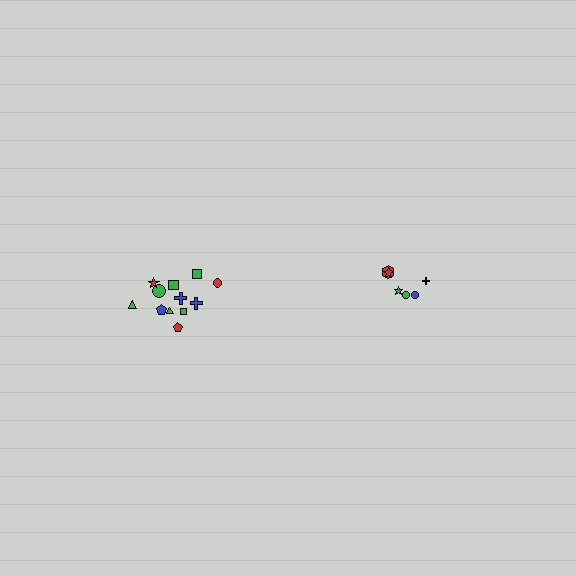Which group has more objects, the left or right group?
The left group.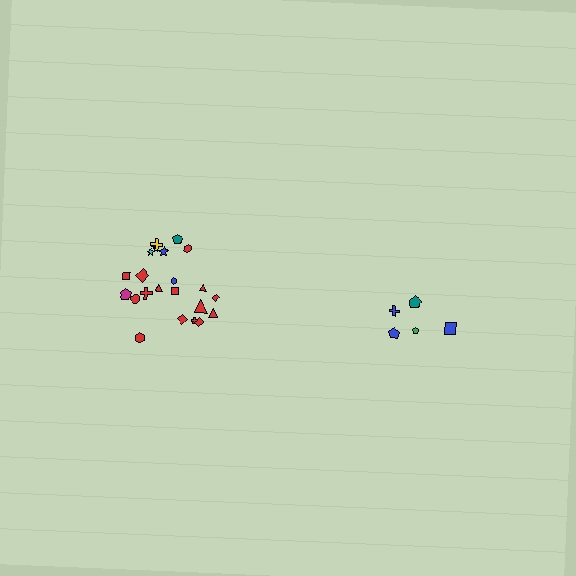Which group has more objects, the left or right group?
The left group.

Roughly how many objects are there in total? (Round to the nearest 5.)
Roughly 25 objects in total.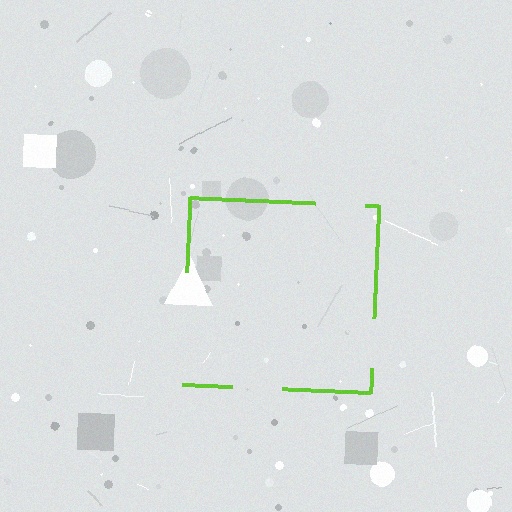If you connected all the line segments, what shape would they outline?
They would outline a square.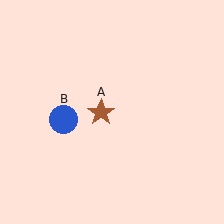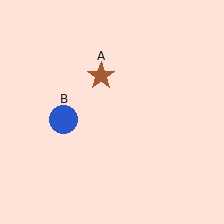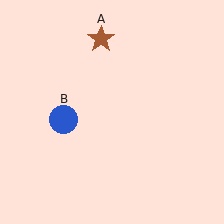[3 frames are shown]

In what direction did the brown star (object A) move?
The brown star (object A) moved up.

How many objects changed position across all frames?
1 object changed position: brown star (object A).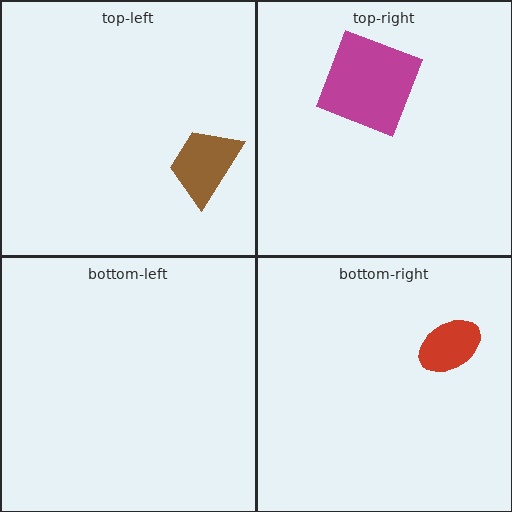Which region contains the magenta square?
The top-right region.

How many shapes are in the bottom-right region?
1.